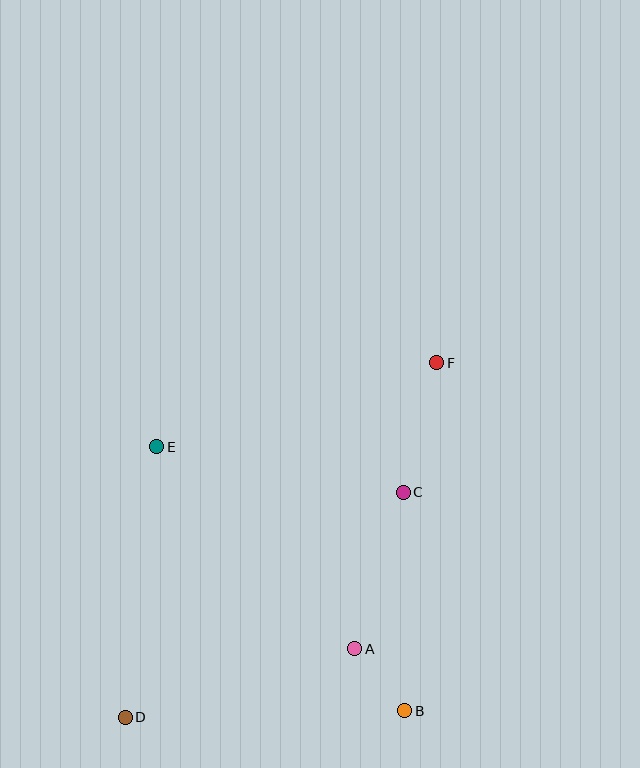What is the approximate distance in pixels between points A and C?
The distance between A and C is approximately 164 pixels.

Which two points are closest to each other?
Points A and B are closest to each other.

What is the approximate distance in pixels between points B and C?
The distance between B and C is approximately 218 pixels.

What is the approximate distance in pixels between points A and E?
The distance between A and E is approximately 283 pixels.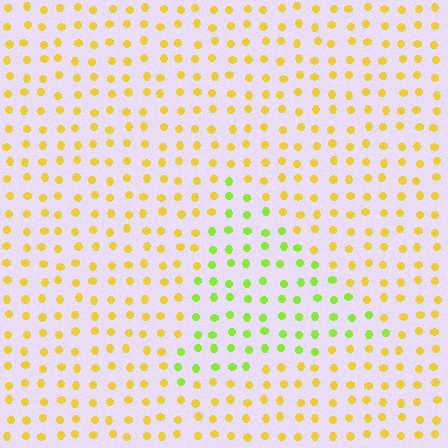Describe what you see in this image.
The image is filled with small yellow elements in a uniform arrangement. A triangle-shaped region is visible where the elements are tinted to a slightly different hue, forming a subtle color boundary.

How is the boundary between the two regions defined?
The boundary is defined purely by a slight shift in hue (about 43 degrees). Spacing, size, and orientation are identical on both sides.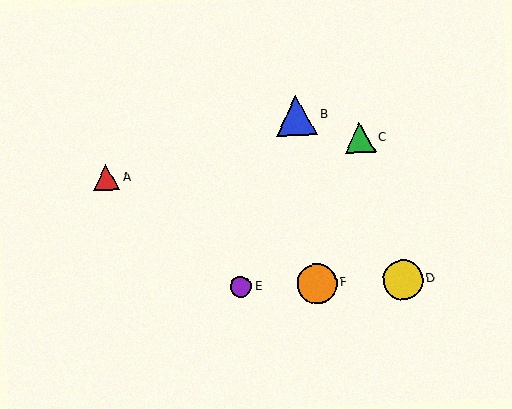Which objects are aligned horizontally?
Objects D, E, F are aligned horizontally.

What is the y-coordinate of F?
Object F is at y≈283.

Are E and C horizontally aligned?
No, E is at y≈287 and C is at y≈138.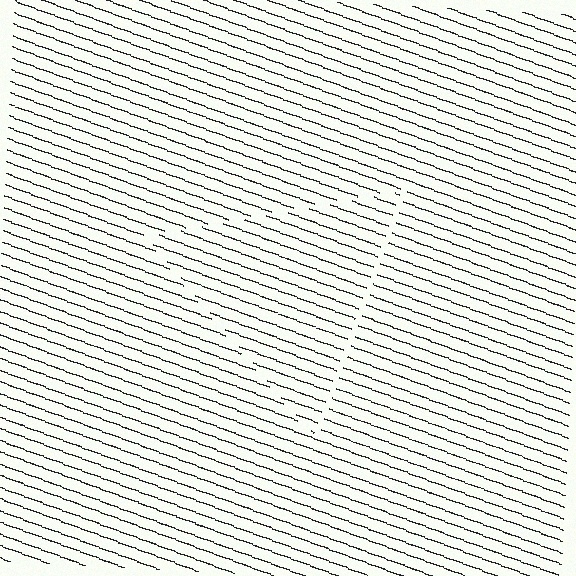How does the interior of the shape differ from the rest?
The interior of the shape contains the same grating, shifted by half a period — the contour is defined by the phase discontinuity where line-ends from the inner and outer gratings abut.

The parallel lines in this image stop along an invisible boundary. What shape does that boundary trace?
An illusory triangle. The interior of the shape contains the same grating, shifted by half a period — the contour is defined by the phase discontinuity where line-ends from the inner and outer gratings abut.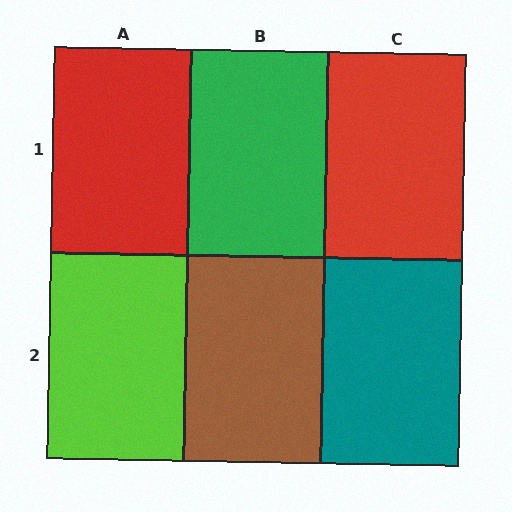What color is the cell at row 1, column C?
Red.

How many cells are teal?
1 cell is teal.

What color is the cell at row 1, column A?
Red.